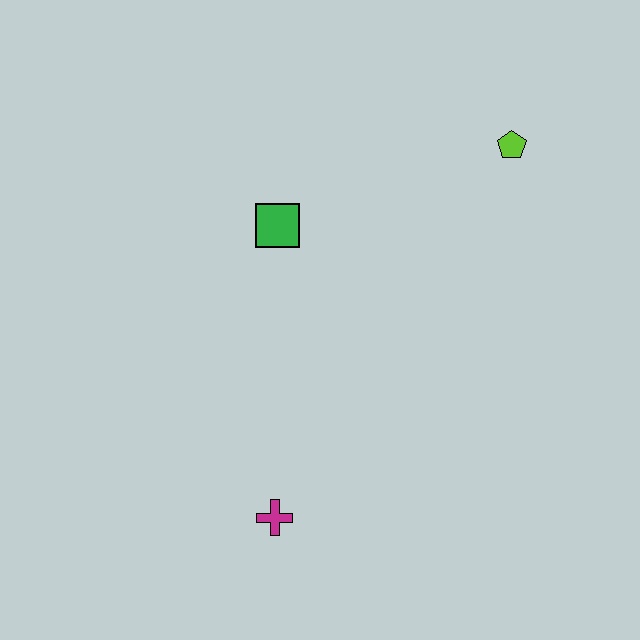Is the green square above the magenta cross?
Yes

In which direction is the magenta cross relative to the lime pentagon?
The magenta cross is below the lime pentagon.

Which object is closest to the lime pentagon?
The green square is closest to the lime pentagon.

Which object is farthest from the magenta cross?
The lime pentagon is farthest from the magenta cross.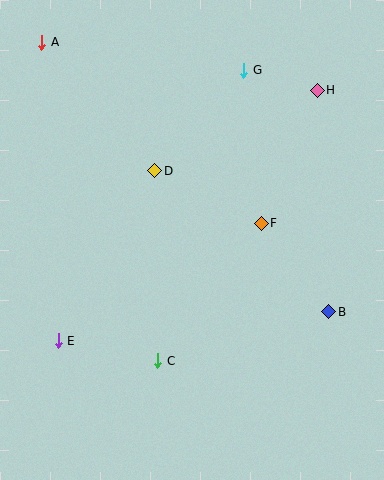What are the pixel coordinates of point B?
Point B is at (329, 312).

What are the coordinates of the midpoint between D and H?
The midpoint between D and H is at (236, 131).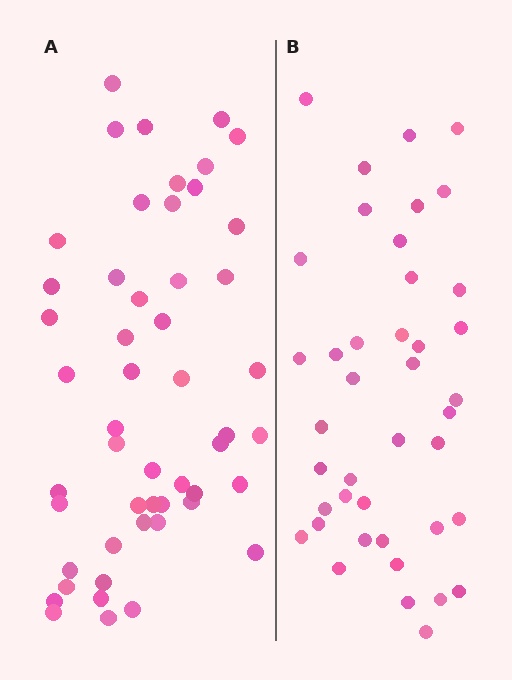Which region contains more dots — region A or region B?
Region A (the left region) has more dots.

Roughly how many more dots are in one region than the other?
Region A has roughly 10 or so more dots than region B.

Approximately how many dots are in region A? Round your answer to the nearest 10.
About 50 dots. (The exact count is 51, which rounds to 50.)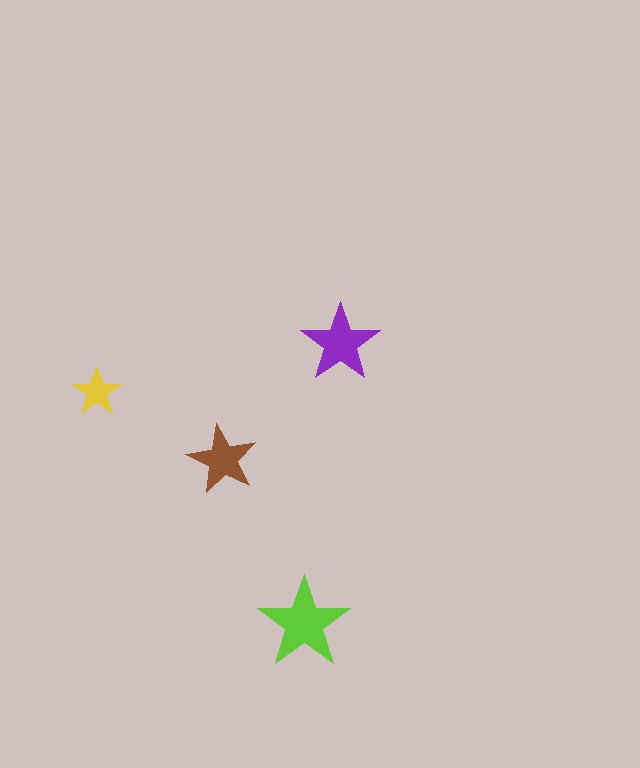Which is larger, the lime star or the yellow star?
The lime one.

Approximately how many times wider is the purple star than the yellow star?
About 1.5 times wider.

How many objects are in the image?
There are 4 objects in the image.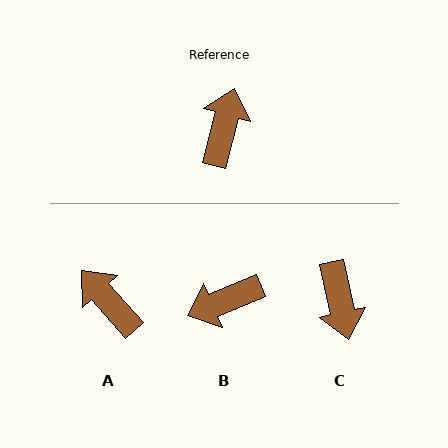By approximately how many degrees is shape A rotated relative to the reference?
Approximately 57 degrees counter-clockwise.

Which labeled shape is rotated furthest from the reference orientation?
C, about 152 degrees away.